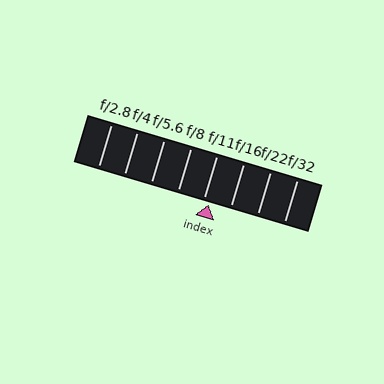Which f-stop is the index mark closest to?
The index mark is closest to f/11.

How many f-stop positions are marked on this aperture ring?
There are 8 f-stop positions marked.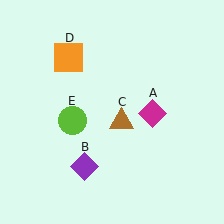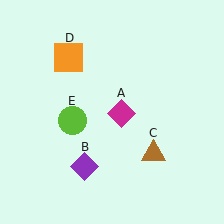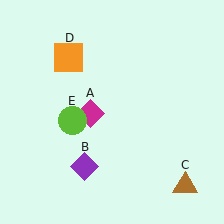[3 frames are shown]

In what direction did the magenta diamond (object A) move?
The magenta diamond (object A) moved left.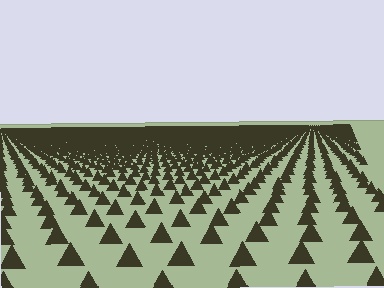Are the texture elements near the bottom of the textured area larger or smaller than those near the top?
Larger. Near the bottom, elements are closer to the viewer and appear at a bigger on-screen size.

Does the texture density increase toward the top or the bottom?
Density increases toward the top.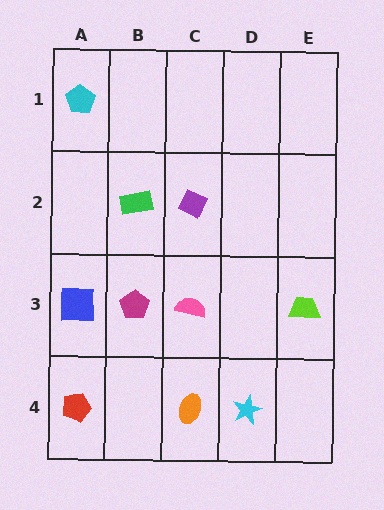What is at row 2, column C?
A purple diamond.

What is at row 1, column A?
A cyan pentagon.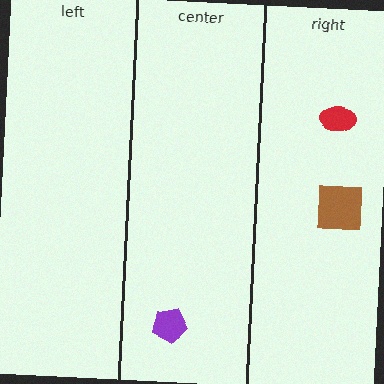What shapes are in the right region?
The brown square, the red ellipse.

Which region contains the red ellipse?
The right region.